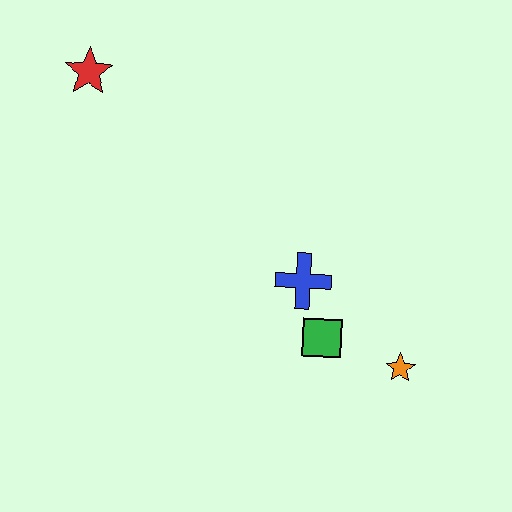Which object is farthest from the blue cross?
The red star is farthest from the blue cross.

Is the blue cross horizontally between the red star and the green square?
Yes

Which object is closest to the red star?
The blue cross is closest to the red star.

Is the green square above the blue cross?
No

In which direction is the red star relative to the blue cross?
The red star is to the left of the blue cross.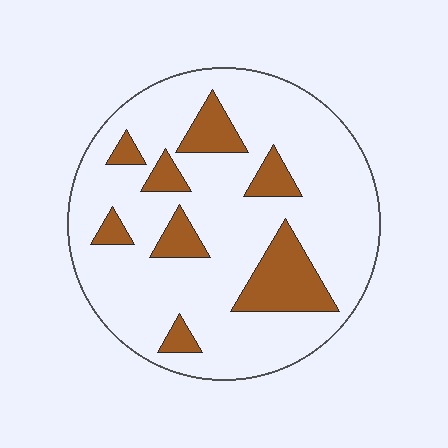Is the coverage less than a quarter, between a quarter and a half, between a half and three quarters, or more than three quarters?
Less than a quarter.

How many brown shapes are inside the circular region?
8.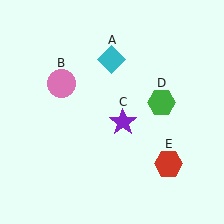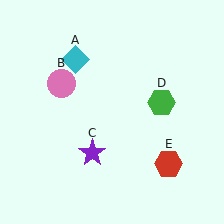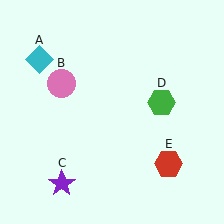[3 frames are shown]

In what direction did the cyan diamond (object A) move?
The cyan diamond (object A) moved left.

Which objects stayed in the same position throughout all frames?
Pink circle (object B) and green hexagon (object D) and red hexagon (object E) remained stationary.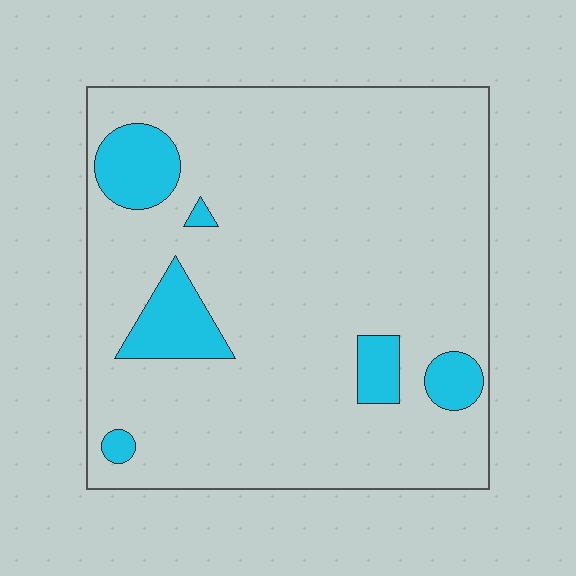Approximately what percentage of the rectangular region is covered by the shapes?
Approximately 10%.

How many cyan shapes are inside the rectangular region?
6.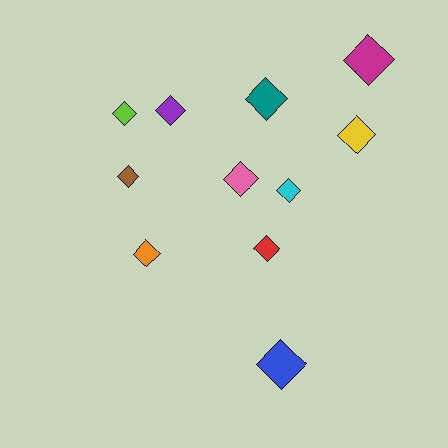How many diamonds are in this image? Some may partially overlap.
There are 11 diamonds.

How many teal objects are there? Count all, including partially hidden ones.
There is 1 teal object.